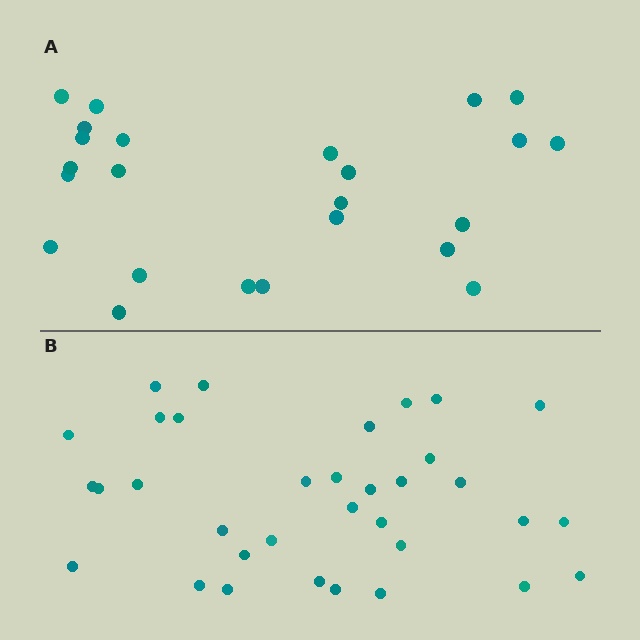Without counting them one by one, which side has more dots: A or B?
Region B (the bottom region) has more dots.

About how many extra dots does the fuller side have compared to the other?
Region B has roughly 10 or so more dots than region A.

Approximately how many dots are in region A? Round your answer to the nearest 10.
About 20 dots. (The exact count is 24, which rounds to 20.)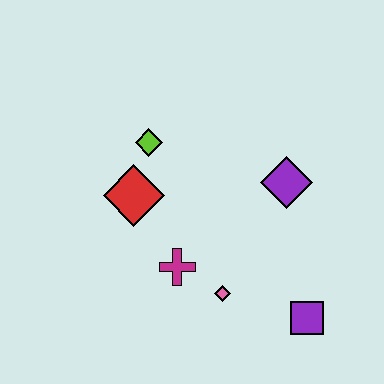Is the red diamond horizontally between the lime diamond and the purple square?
No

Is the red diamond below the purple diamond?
Yes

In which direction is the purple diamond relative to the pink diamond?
The purple diamond is above the pink diamond.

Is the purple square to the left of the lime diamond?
No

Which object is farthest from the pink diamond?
The lime diamond is farthest from the pink diamond.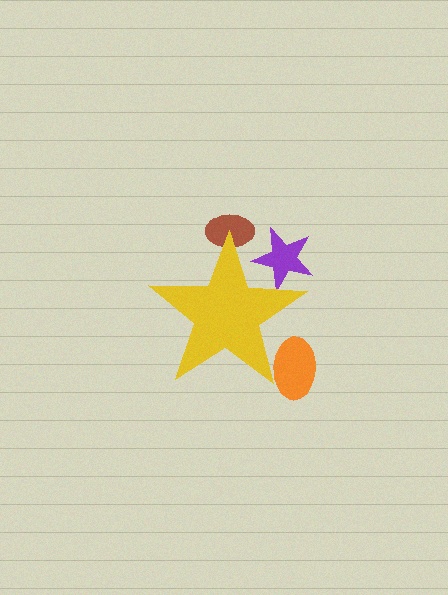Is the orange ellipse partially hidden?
Yes, the orange ellipse is partially hidden behind the yellow star.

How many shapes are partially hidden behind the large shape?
3 shapes are partially hidden.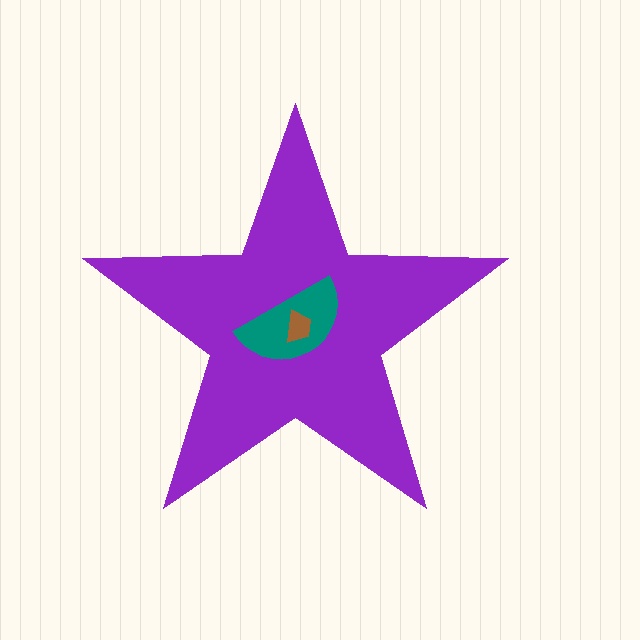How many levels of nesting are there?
3.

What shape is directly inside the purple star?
The teal semicircle.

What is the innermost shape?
The brown trapezoid.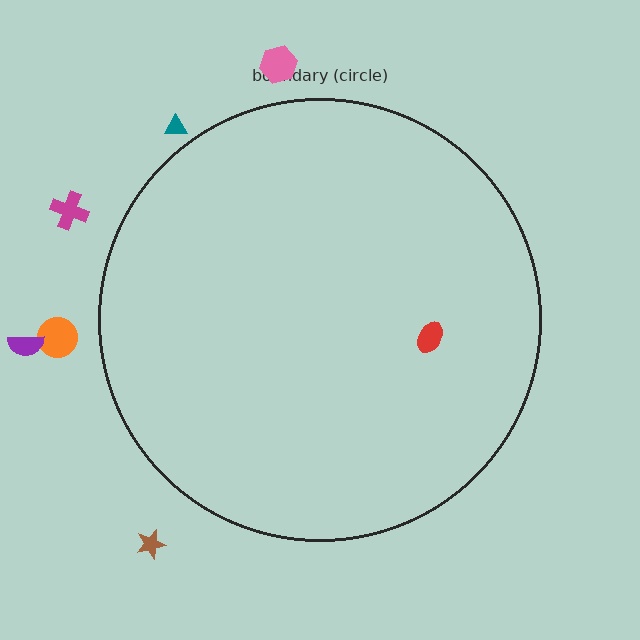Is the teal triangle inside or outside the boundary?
Outside.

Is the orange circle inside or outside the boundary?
Outside.